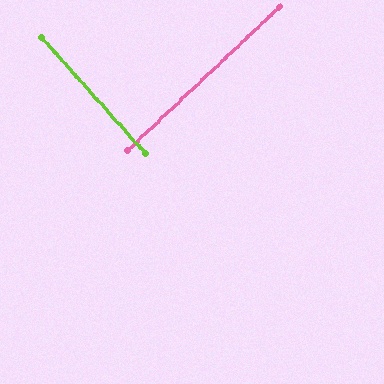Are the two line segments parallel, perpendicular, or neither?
Perpendicular — they meet at approximately 88°.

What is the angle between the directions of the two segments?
Approximately 88 degrees.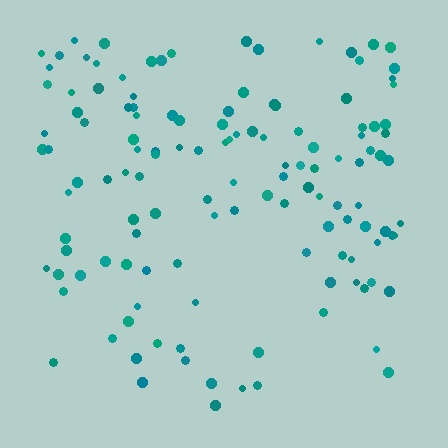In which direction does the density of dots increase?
From bottom to top, with the top side densest.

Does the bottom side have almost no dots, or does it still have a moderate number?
Still a moderate number, just noticeably fewer than the top.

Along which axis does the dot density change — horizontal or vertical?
Vertical.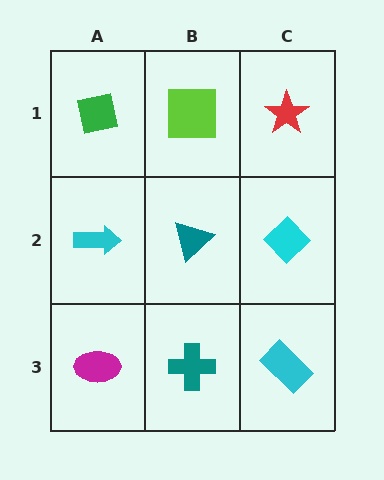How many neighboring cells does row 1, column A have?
2.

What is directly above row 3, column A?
A cyan arrow.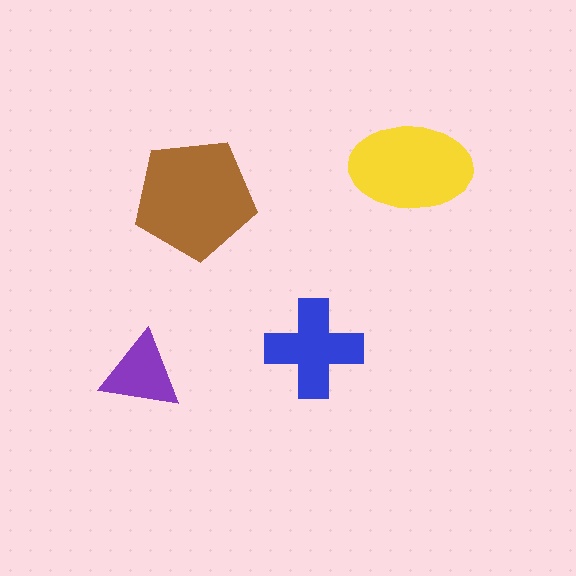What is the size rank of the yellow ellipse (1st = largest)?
2nd.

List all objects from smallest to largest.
The purple triangle, the blue cross, the yellow ellipse, the brown pentagon.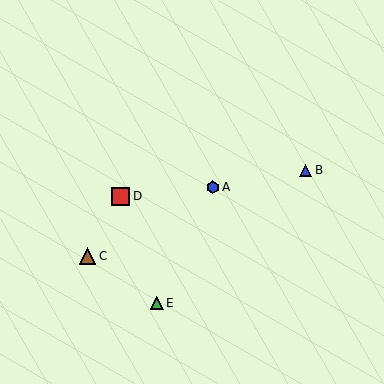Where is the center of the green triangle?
The center of the green triangle is at (157, 303).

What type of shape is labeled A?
Shape A is a blue hexagon.